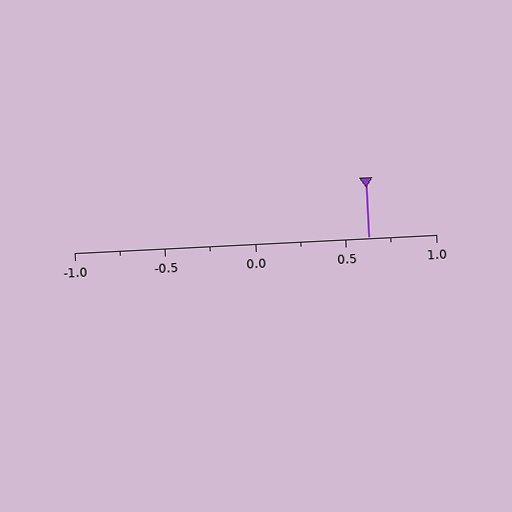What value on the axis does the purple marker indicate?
The marker indicates approximately 0.62.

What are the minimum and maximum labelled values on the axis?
The axis runs from -1.0 to 1.0.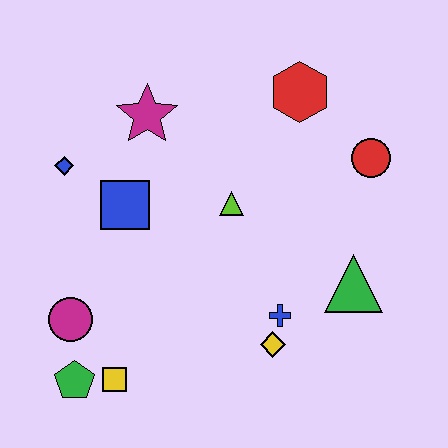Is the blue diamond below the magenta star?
Yes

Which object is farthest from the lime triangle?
The green pentagon is farthest from the lime triangle.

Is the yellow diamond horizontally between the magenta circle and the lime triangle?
No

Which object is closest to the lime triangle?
The blue square is closest to the lime triangle.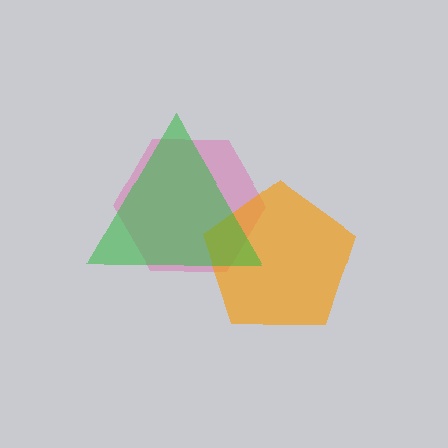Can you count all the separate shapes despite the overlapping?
Yes, there are 3 separate shapes.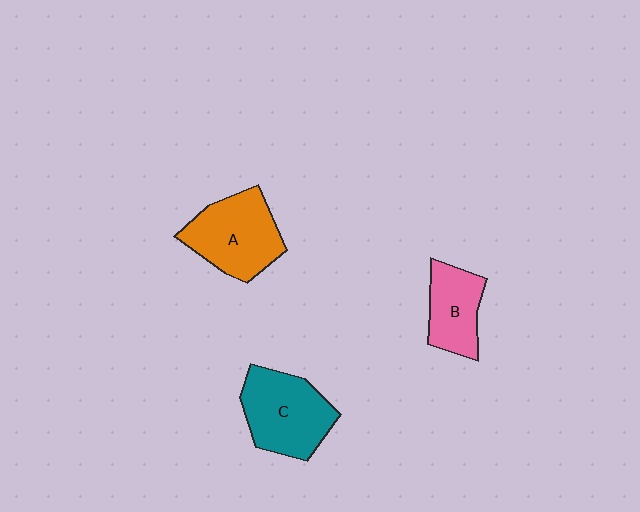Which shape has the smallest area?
Shape B (pink).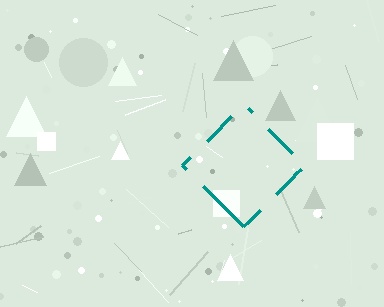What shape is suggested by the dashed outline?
The dashed outline suggests a diamond.